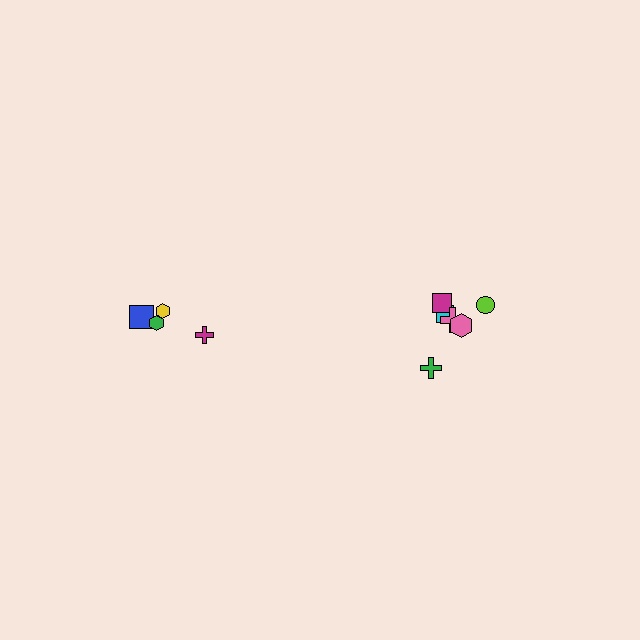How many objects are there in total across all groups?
There are 10 objects.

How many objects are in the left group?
There are 4 objects.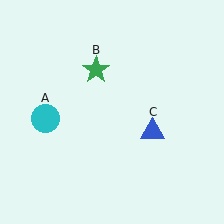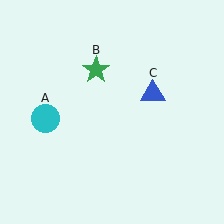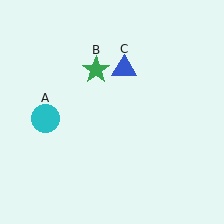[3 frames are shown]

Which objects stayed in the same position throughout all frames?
Cyan circle (object A) and green star (object B) remained stationary.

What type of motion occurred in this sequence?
The blue triangle (object C) rotated counterclockwise around the center of the scene.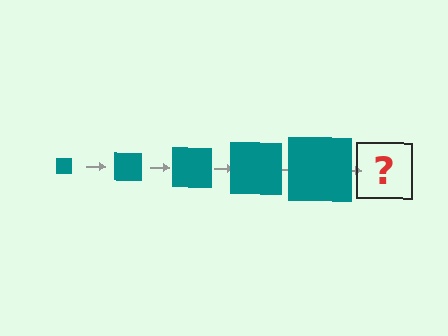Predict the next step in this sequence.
The next step is a teal square, larger than the previous one.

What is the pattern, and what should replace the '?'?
The pattern is that the square gets progressively larger each step. The '?' should be a teal square, larger than the previous one.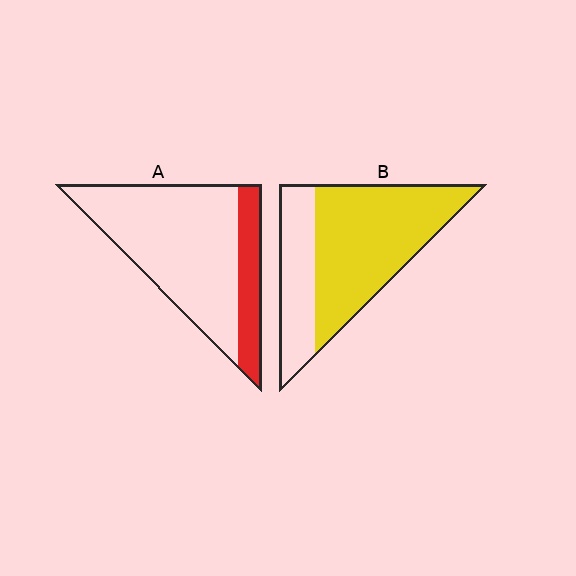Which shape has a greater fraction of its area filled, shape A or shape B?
Shape B.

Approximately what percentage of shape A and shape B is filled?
A is approximately 20% and B is approximately 70%.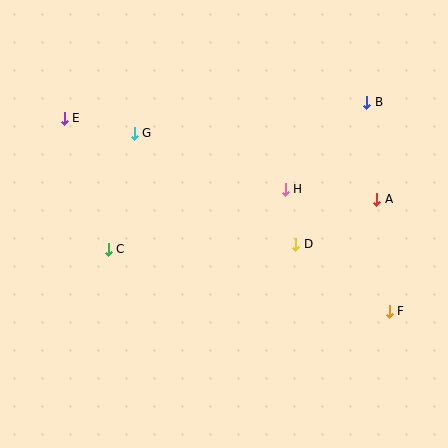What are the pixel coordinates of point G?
Point G is at (134, 133).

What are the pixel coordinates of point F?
Point F is at (389, 311).